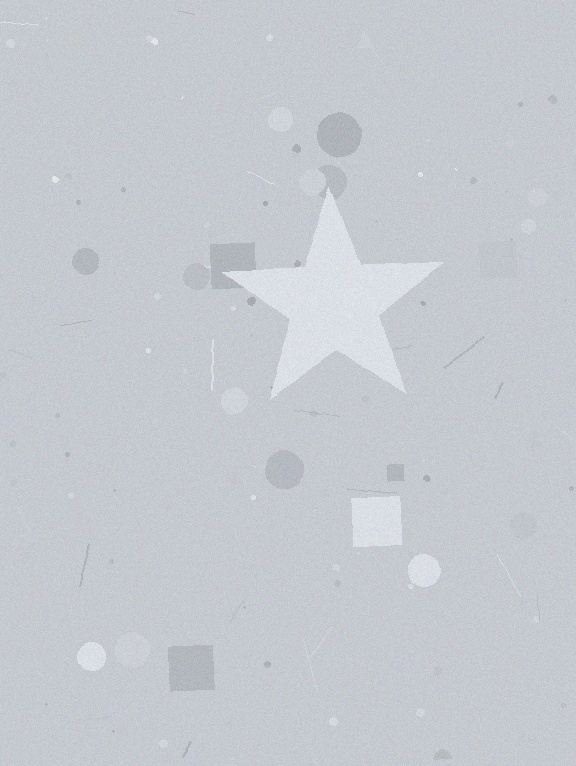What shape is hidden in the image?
A star is hidden in the image.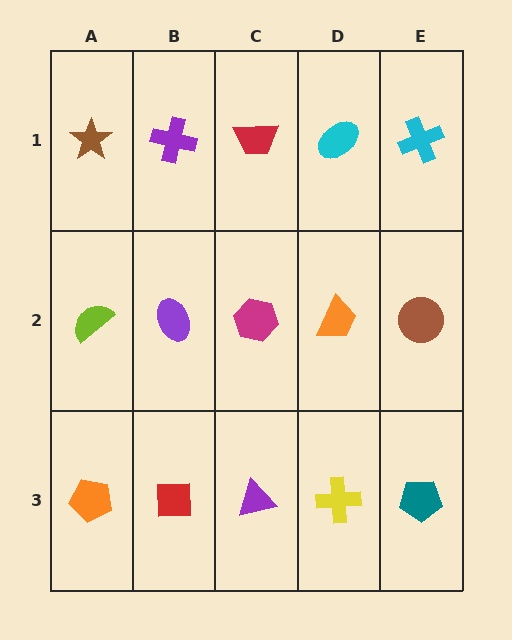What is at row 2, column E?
A brown circle.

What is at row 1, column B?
A purple cross.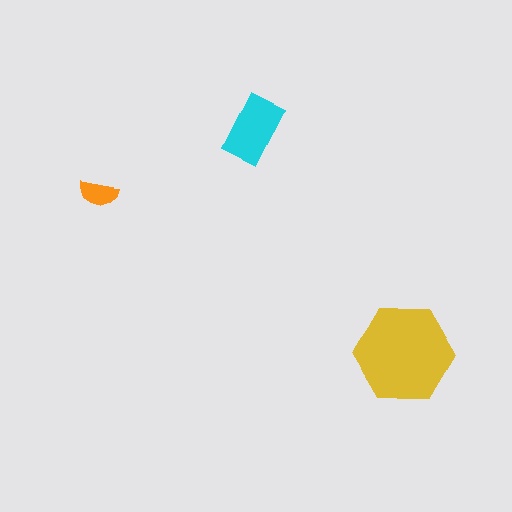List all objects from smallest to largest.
The orange semicircle, the cyan rectangle, the yellow hexagon.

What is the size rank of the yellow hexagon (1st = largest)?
1st.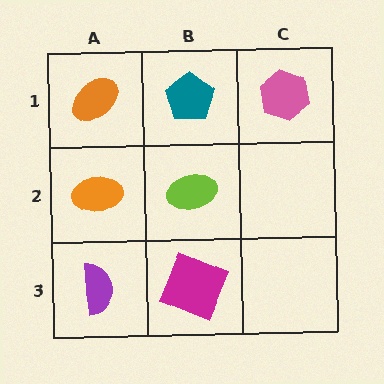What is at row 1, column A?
An orange ellipse.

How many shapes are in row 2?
2 shapes.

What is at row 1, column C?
A pink hexagon.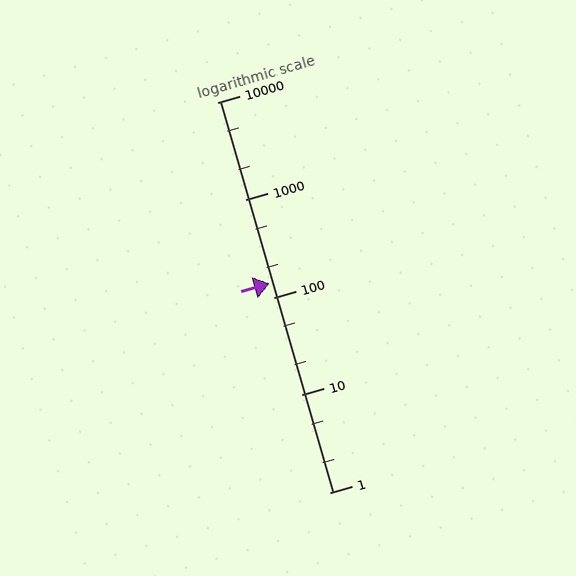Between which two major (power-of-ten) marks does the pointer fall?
The pointer is between 100 and 1000.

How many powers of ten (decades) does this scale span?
The scale spans 4 decades, from 1 to 10000.